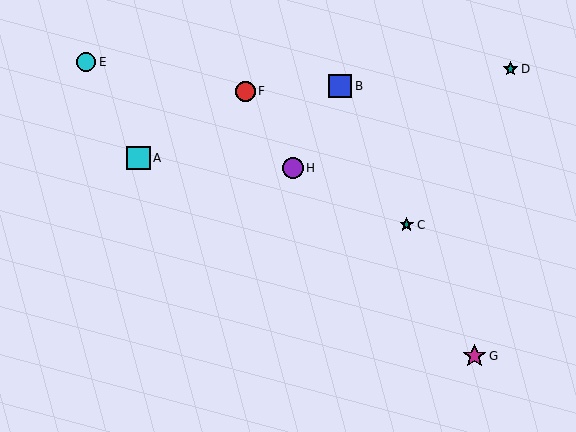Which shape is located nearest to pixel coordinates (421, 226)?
The teal star (labeled C) at (407, 225) is nearest to that location.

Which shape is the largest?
The cyan square (labeled A) is the largest.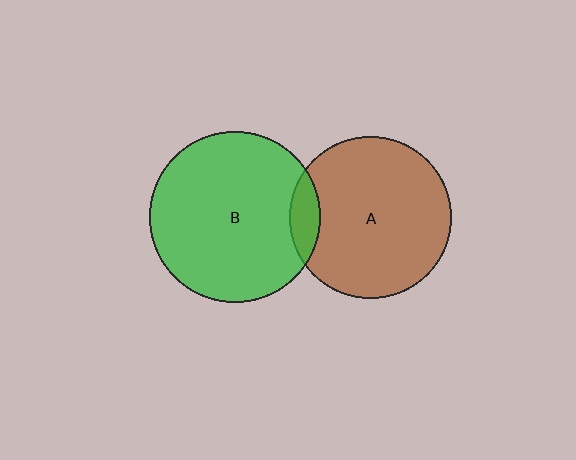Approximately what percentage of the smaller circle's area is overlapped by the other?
Approximately 10%.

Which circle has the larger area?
Circle B (green).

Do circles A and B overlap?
Yes.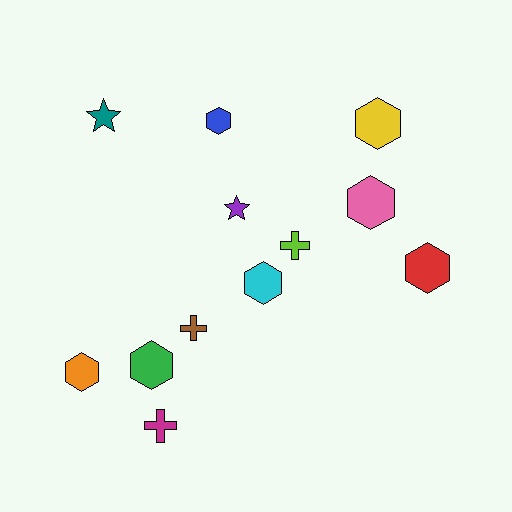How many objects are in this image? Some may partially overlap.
There are 12 objects.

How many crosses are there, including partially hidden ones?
There are 3 crosses.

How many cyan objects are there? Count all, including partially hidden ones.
There is 1 cyan object.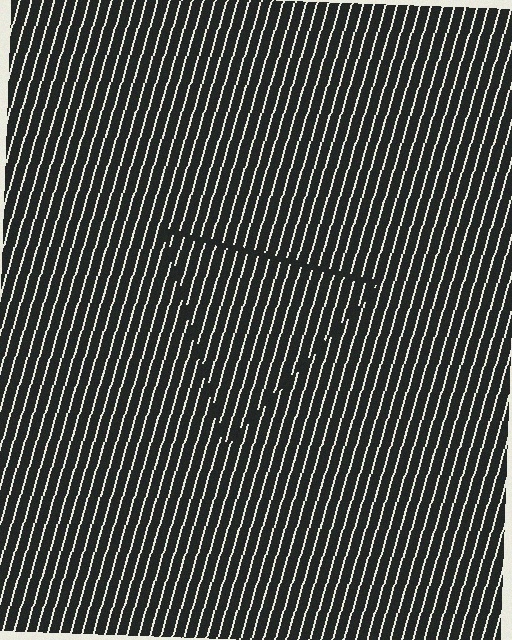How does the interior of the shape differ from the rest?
The interior of the shape contains the same grating, shifted by half a period — the contour is defined by the phase discontinuity where line-ends from the inner and outer gratings abut.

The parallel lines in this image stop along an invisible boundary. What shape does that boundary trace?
An illusory triangle. The interior of the shape contains the same grating, shifted by half a period — the contour is defined by the phase discontinuity where line-ends from the inner and outer gratings abut.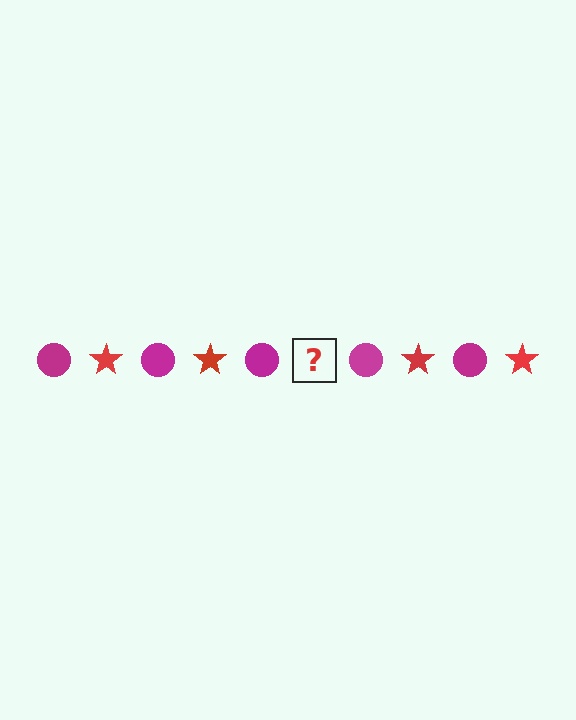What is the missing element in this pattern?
The missing element is a red star.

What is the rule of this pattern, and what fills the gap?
The rule is that the pattern alternates between magenta circle and red star. The gap should be filled with a red star.